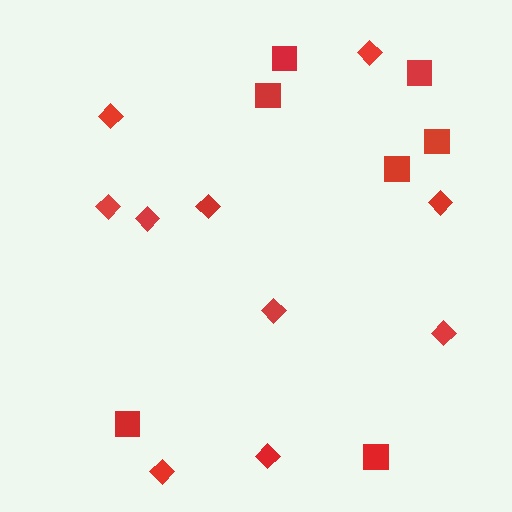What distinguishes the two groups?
There are 2 groups: one group of diamonds (10) and one group of squares (7).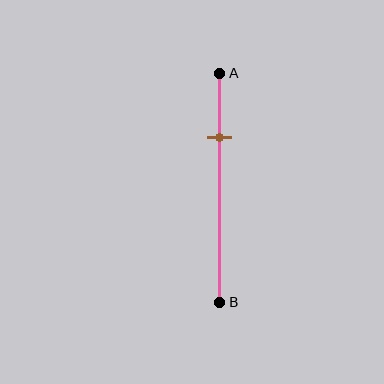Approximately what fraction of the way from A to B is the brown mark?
The brown mark is approximately 30% of the way from A to B.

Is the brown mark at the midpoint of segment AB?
No, the mark is at about 30% from A, not at the 50% midpoint.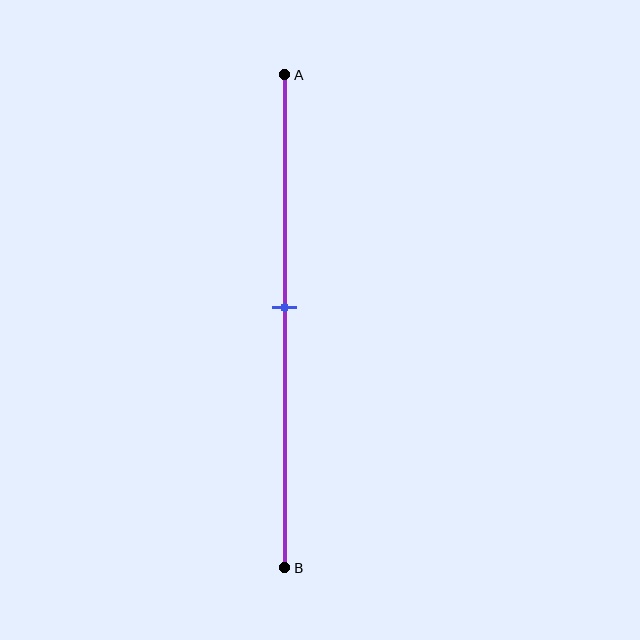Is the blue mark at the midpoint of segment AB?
Yes, the mark is approximately at the midpoint.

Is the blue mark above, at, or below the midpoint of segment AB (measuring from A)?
The blue mark is approximately at the midpoint of segment AB.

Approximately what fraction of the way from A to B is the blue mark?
The blue mark is approximately 45% of the way from A to B.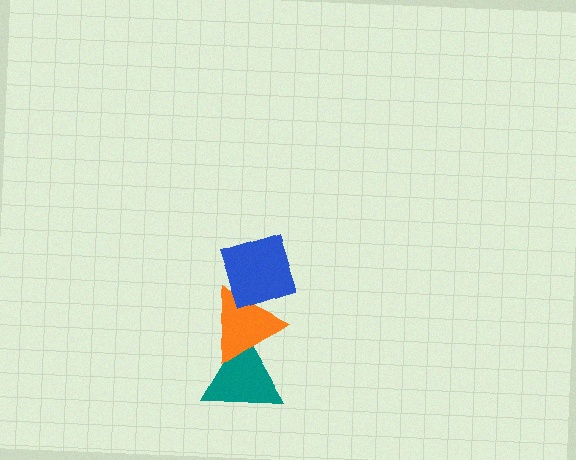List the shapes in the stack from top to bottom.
From top to bottom: the blue diamond, the orange triangle, the teal triangle.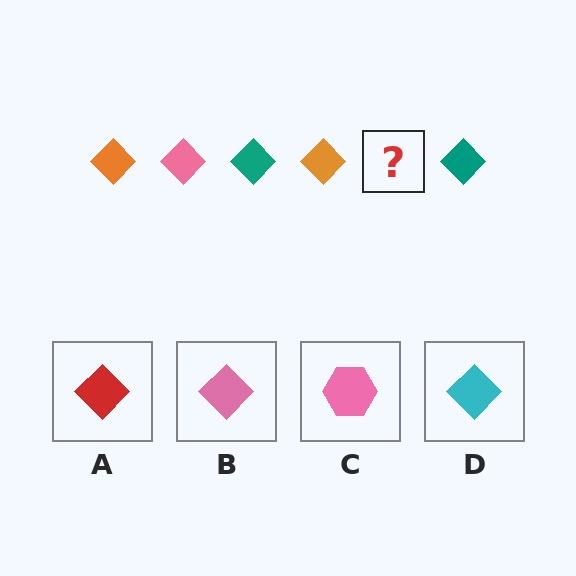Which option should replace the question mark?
Option B.